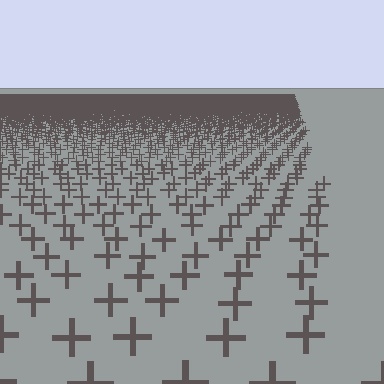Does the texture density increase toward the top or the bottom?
Density increases toward the top.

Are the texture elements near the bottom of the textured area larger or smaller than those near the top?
Larger. Near the bottom, elements are closer to the viewer and appear at a bigger on-screen size.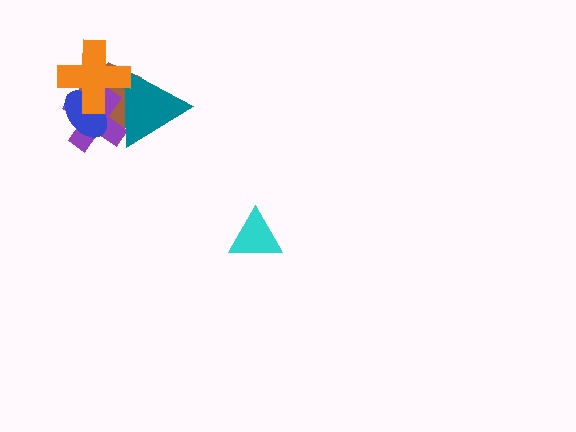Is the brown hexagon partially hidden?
Yes, it is partially covered by another shape.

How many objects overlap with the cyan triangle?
0 objects overlap with the cyan triangle.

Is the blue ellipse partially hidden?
Yes, it is partially covered by another shape.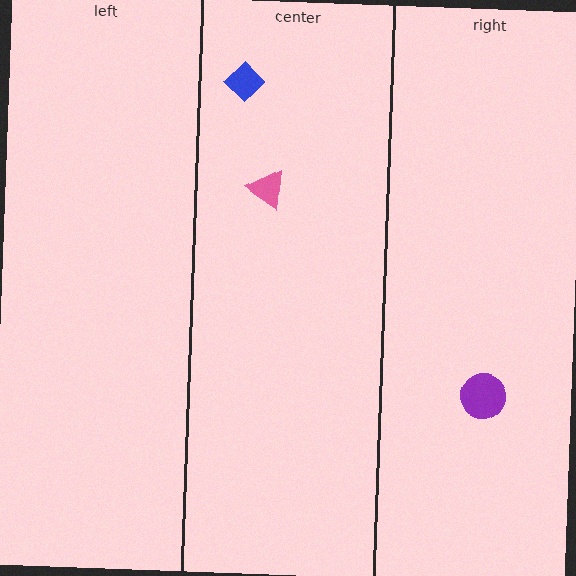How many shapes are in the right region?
1.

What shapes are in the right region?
The purple circle.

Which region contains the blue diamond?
The center region.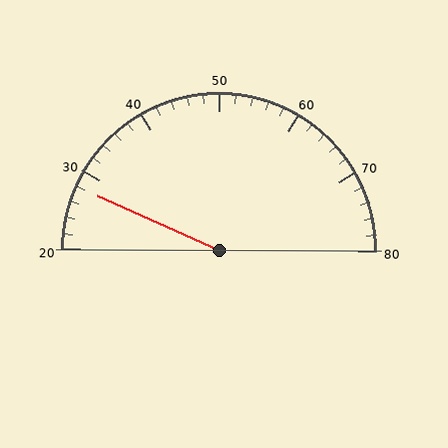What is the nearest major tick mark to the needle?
The nearest major tick mark is 30.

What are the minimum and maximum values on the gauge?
The gauge ranges from 20 to 80.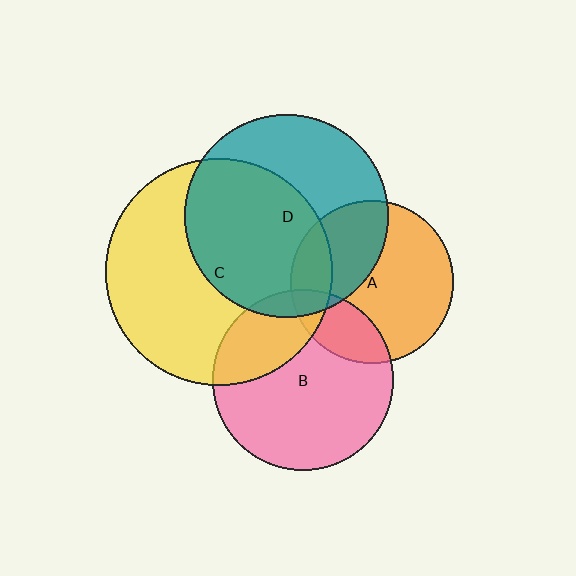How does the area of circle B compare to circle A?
Approximately 1.2 times.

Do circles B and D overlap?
Yes.